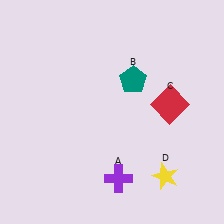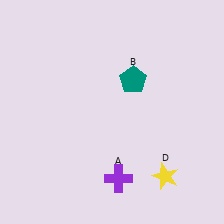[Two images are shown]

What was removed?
The red square (C) was removed in Image 2.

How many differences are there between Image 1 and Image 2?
There is 1 difference between the two images.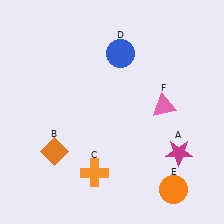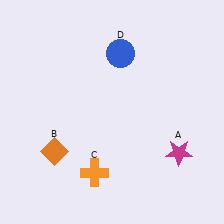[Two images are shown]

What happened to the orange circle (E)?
The orange circle (E) was removed in Image 2. It was in the bottom-right area of Image 1.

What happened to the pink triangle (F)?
The pink triangle (F) was removed in Image 2. It was in the top-right area of Image 1.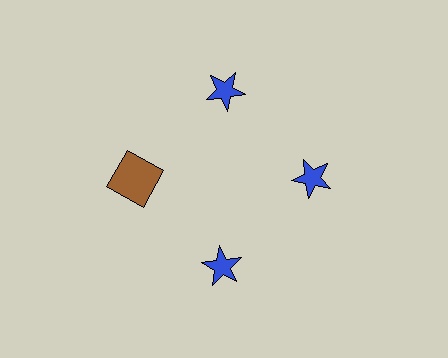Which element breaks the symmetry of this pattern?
The brown square at roughly the 9 o'clock position breaks the symmetry. All other shapes are blue stars.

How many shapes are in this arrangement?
There are 4 shapes arranged in a ring pattern.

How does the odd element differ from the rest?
It differs in both color (brown instead of blue) and shape (square instead of star).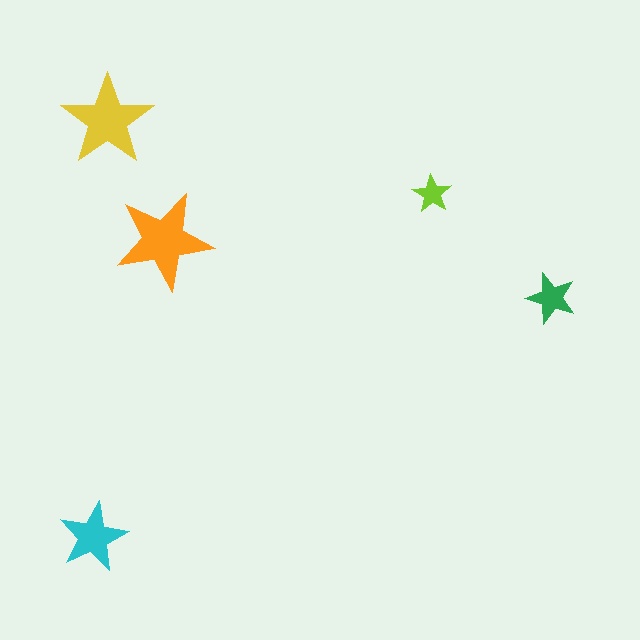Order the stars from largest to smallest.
the orange one, the yellow one, the cyan one, the green one, the lime one.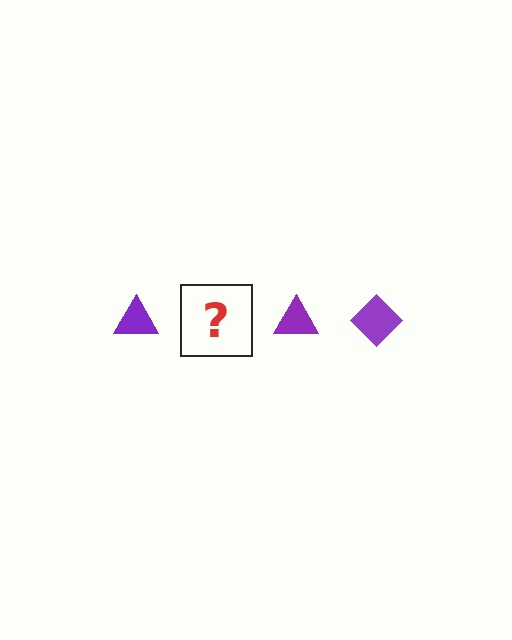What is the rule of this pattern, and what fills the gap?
The rule is that the pattern cycles through triangle, diamond shapes in purple. The gap should be filled with a purple diamond.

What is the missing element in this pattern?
The missing element is a purple diamond.